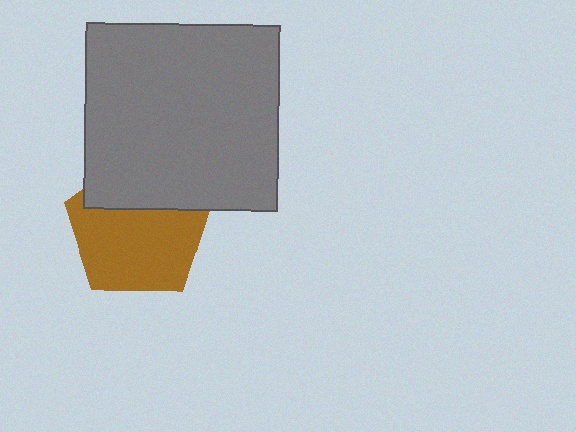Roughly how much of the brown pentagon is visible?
Most of it is visible (roughly 68%).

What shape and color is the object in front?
The object in front is a gray rectangle.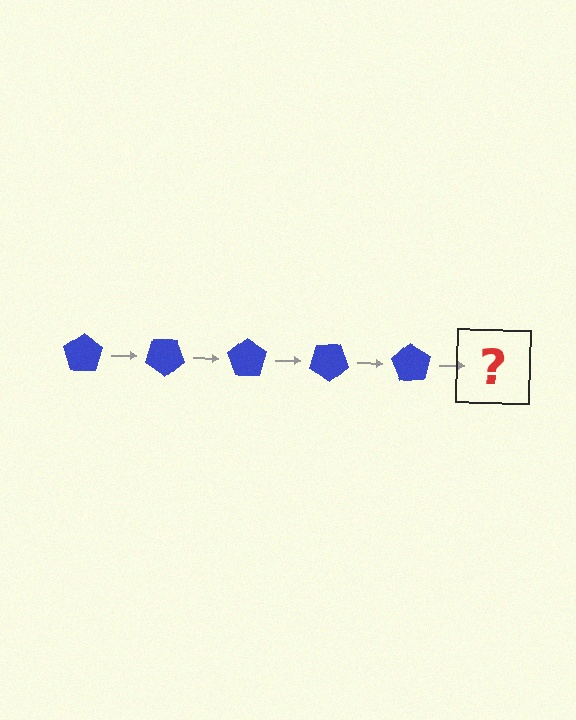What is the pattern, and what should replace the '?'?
The pattern is that the pentagon rotates 35 degrees each step. The '?' should be a blue pentagon rotated 175 degrees.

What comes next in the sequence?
The next element should be a blue pentagon rotated 175 degrees.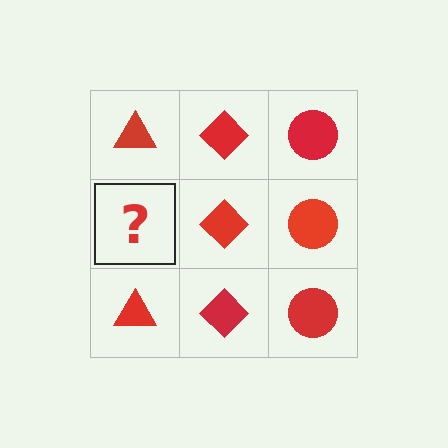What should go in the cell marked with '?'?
The missing cell should contain a red triangle.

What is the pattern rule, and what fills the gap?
The rule is that each column has a consistent shape. The gap should be filled with a red triangle.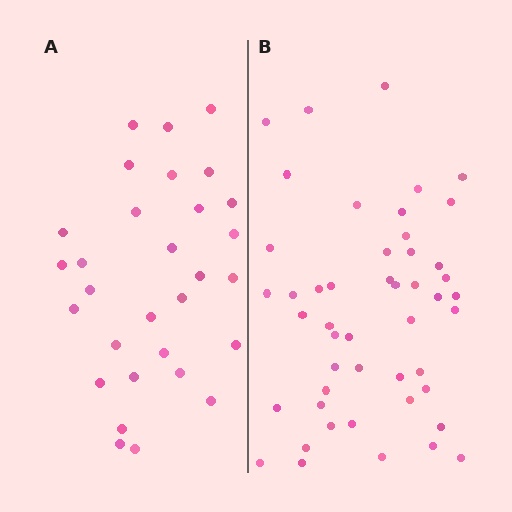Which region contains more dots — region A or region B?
Region B (the right region) has more dots.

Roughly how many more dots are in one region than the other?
Region B has approximately 20 more dots than region A.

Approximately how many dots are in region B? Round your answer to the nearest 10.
About 50 dots. (The exact count is 48, which rounds to 50.)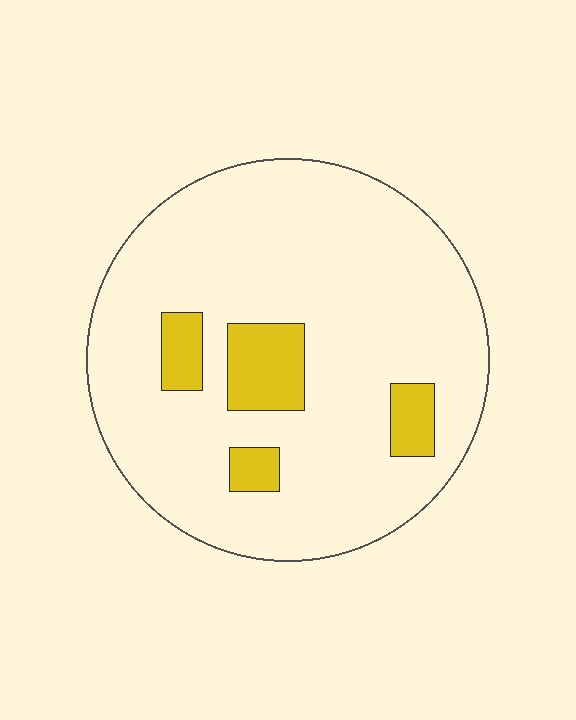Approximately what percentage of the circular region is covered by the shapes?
Approximately 10%.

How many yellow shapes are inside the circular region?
4.